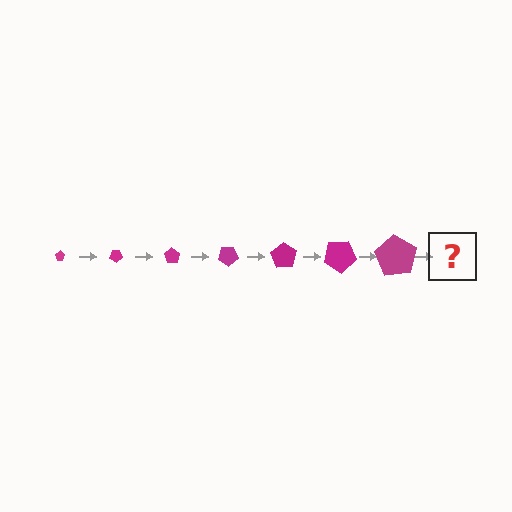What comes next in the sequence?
The next element should be a pentagon, larger than the previous one and rotated 245 degrees from the start.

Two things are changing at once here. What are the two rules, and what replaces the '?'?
The two rules are that the pentagon grows larger each step and it rotates 35 degrees each step. The '?' should be a pentagon, larger than the previous one and rotated 245 degrees from the start.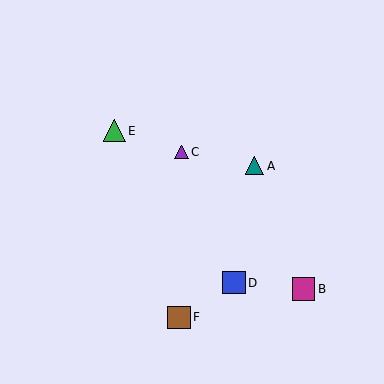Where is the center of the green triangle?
The center of the green triangle is at (114, 131).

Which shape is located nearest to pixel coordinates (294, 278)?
The magenta square (labeled B) at (303, 289) is nearest to that location.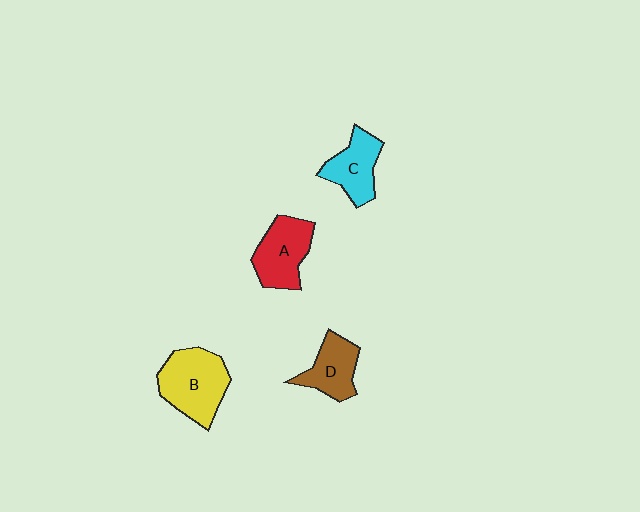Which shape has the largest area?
Shape B (yellow).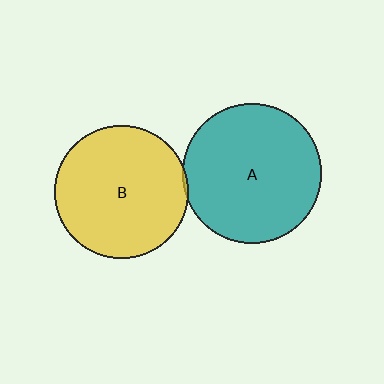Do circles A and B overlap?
Yes.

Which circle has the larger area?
Circle A (teal).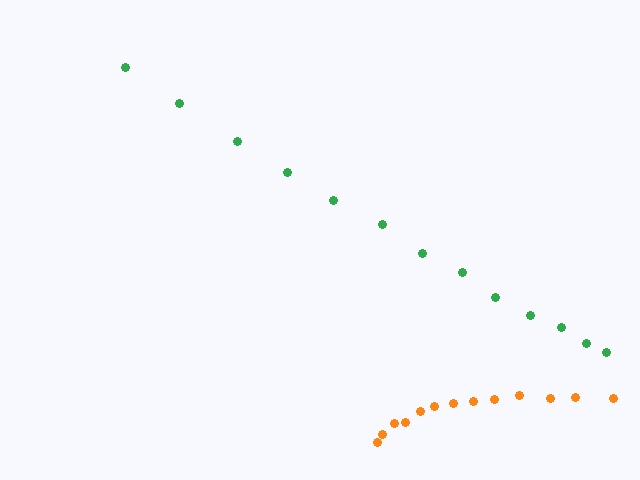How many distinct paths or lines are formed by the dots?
There are 2 distinct paths.